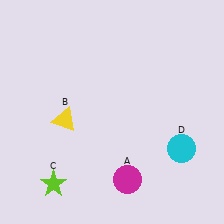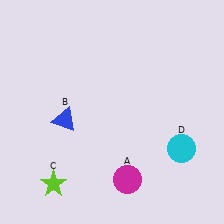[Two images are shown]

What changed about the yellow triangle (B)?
In Image 1, B is yellow. In Image 2, it changed to blue.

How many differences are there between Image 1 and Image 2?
There is 1 difference between the two images.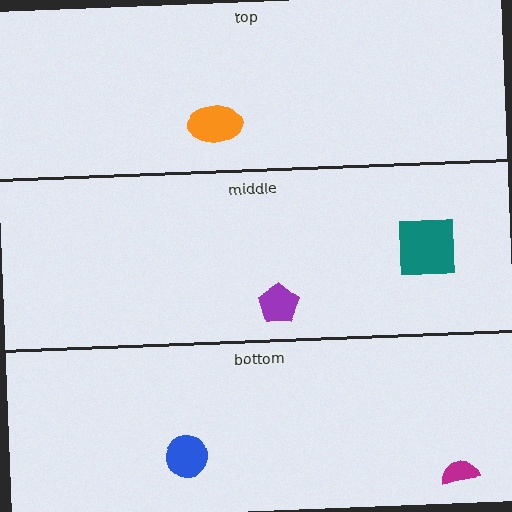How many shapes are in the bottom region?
2.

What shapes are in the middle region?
The purple pentagon, the teal square.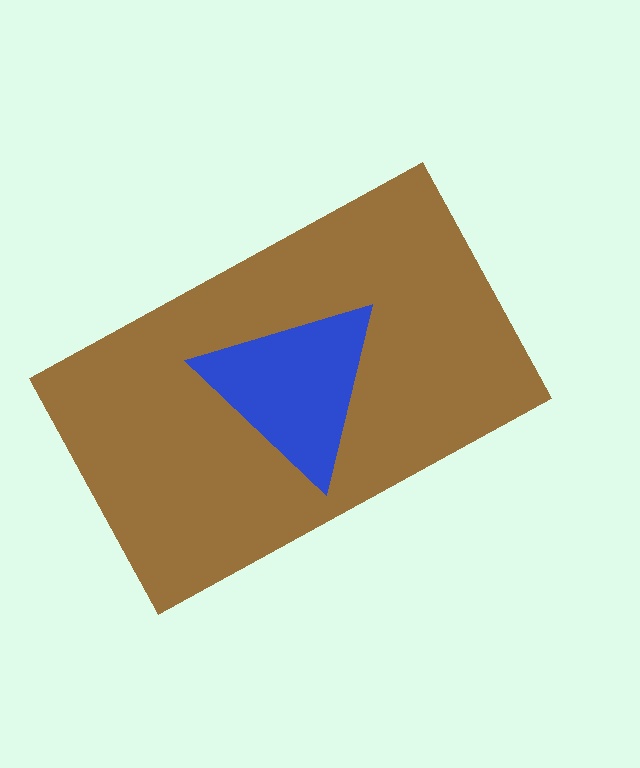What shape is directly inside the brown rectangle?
The blue triangle.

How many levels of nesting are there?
2.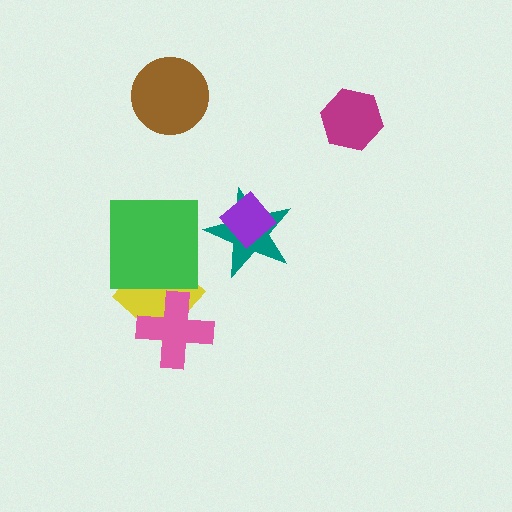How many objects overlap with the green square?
1 object overlaps with the green square.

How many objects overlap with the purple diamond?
1 object overlaps with the purple diamond.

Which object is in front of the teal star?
The purple diamond is in front of the teal star.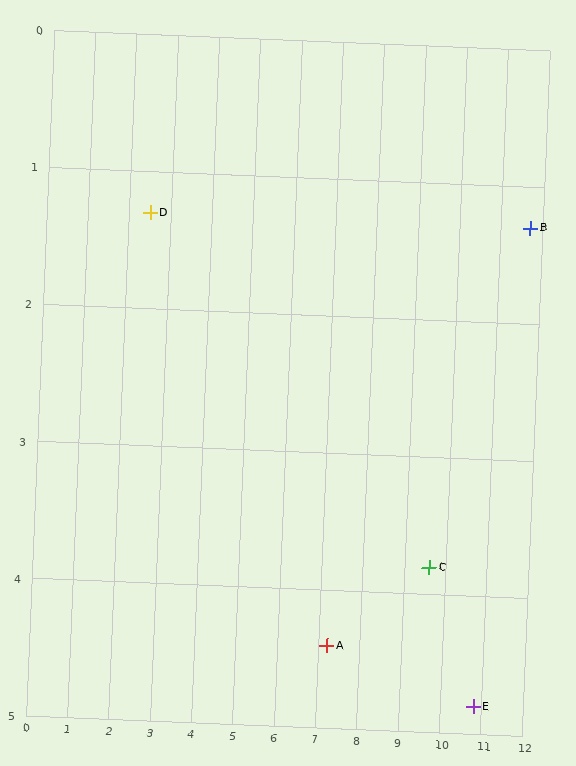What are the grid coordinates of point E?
Point E is at approximately (10.8, 4.8).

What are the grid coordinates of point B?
Point B is at approximately (11.7, 1.3).